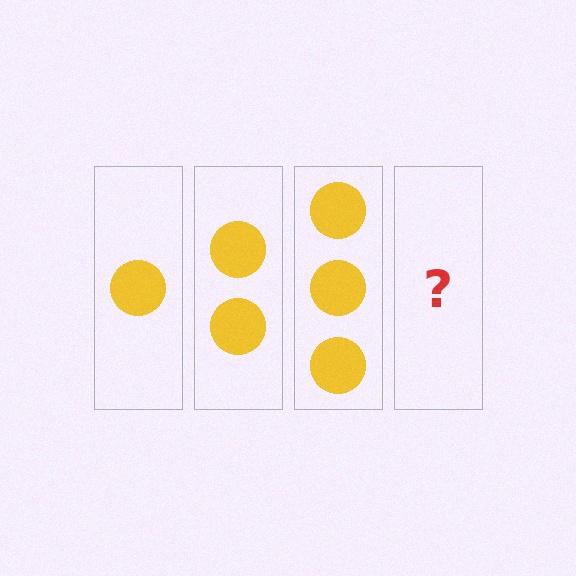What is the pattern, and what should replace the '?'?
The pattern is that each step adds one more circle. The '?' should be 4 circles.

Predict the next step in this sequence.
The next step is 4 circles.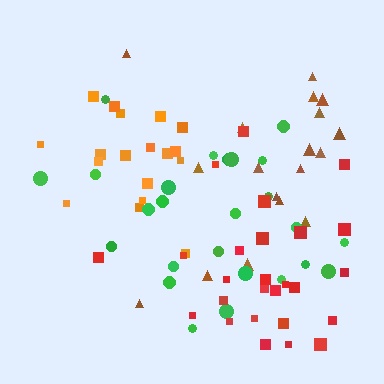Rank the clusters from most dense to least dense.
orange, red, green, brown.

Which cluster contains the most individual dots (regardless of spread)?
Red (27).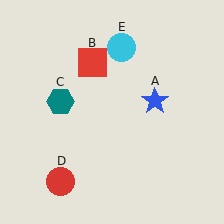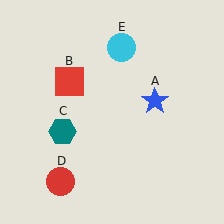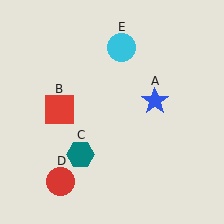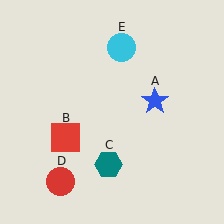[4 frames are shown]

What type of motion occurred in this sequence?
The red square (object B), teal hexagon (object C) rotated counterclockwise around the center of the scene.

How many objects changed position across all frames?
2 objects changed position: red square (object B), teal hexagon (object C).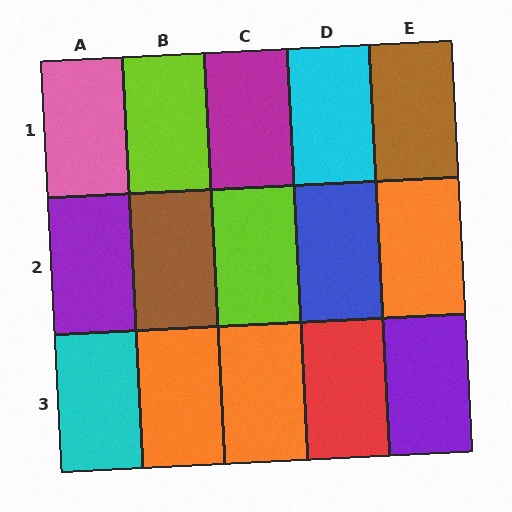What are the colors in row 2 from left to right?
Purple, brown, lime, blue, orange.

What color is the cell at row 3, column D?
Red.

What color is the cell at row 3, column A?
Cyan.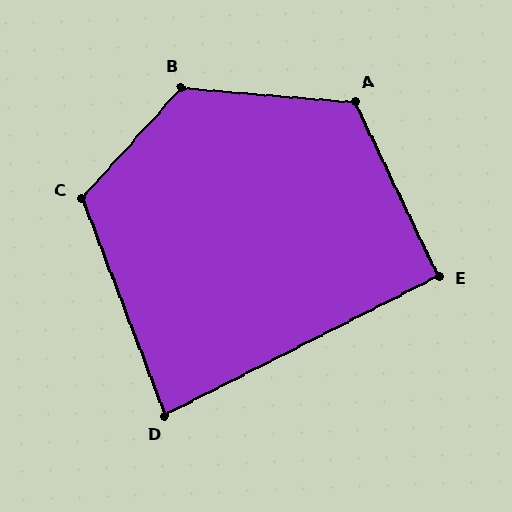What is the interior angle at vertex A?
Approximately 120 degrees (obtuse).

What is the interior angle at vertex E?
Approximately 92 degrees (approximately right).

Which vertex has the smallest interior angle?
D, at approximately 84 degrees.